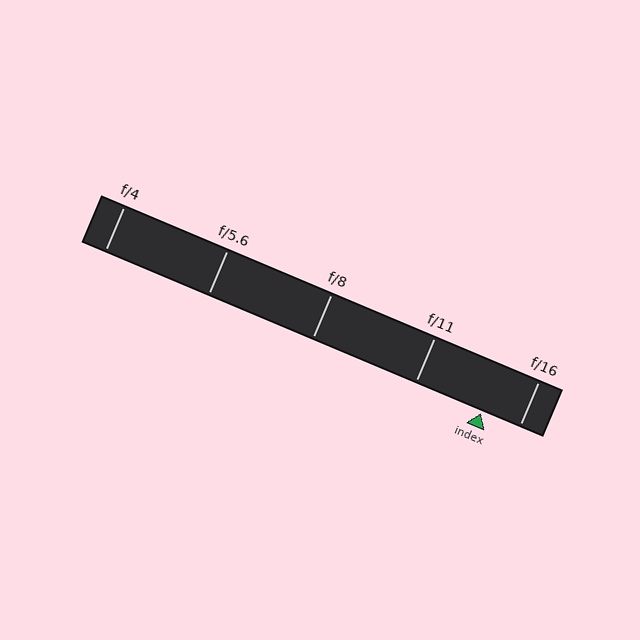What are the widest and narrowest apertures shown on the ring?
The widest aperture shown is f/4 and the narrowest is f/16.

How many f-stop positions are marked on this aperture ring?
There are 5 f-stop positions marked.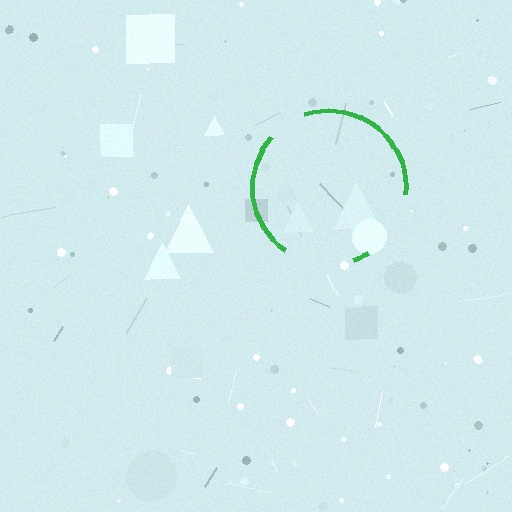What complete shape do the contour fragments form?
The contour fragments form a circle.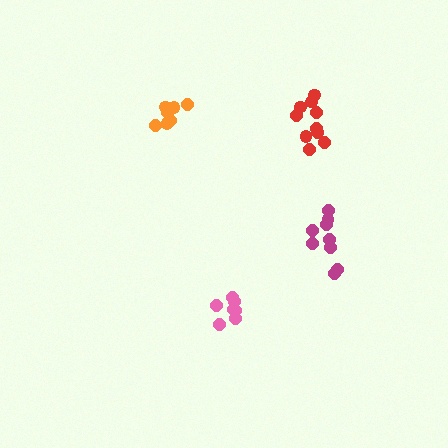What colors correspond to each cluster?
The clusters are colored: orange, magenta, pink, red.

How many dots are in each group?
Group 1: 7 dots, Group 2: 9 dots, Group 3: 7 dots, Group 4: 10 dots (33 total).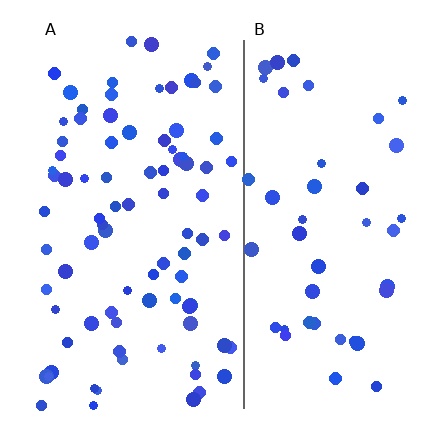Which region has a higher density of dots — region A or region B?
A (the left).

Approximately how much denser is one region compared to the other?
Approximately 2.0× — region A over region B.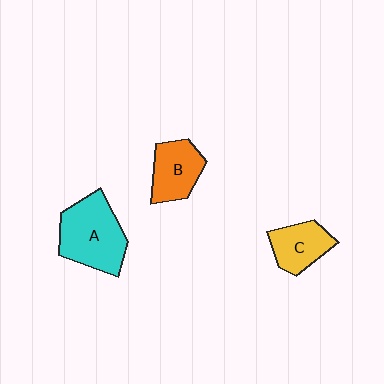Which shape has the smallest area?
Shape C (yellow).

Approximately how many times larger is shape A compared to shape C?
Approximately 1.7 times.